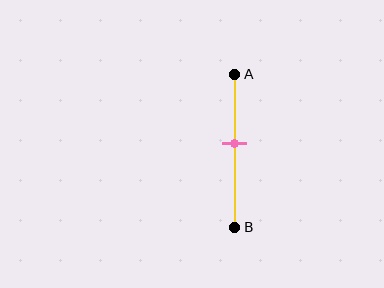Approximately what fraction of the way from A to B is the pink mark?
The pink mark is approximately 45% of the way from A to B.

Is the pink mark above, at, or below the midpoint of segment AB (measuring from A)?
The pink mark is above the midpoint of segment AB.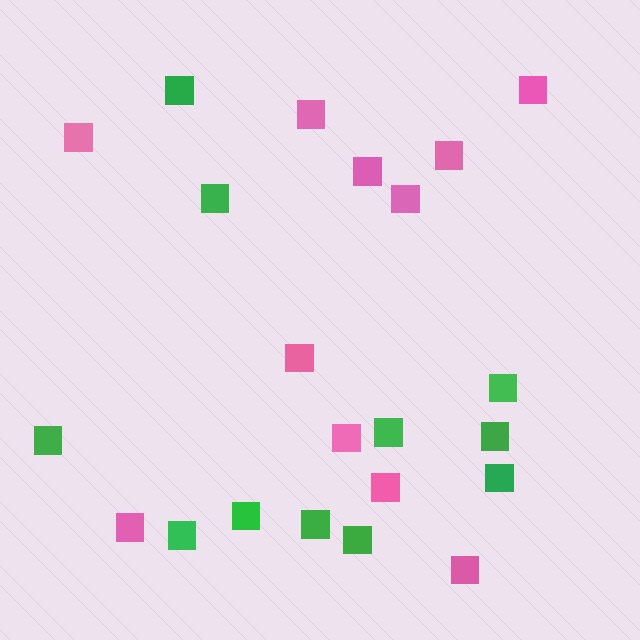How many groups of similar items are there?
There are 2 groups: one group of pink squares (11) and one group of green squares (11).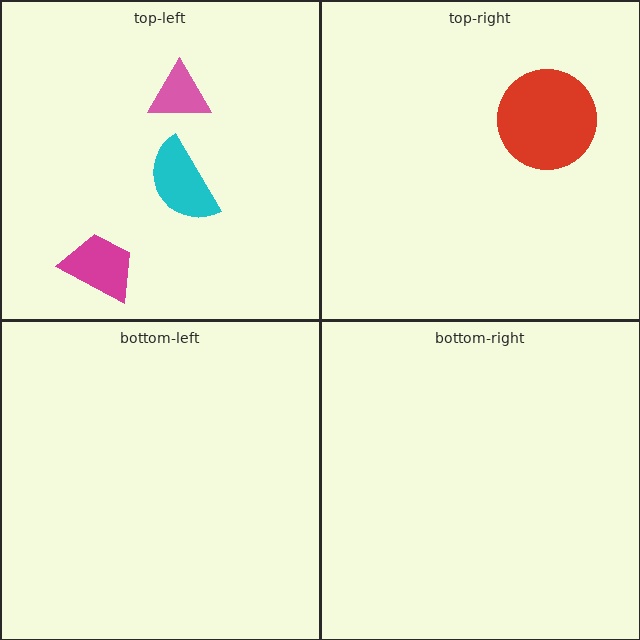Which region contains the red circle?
The top-right region.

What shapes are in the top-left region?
The cyan semicircle, the magenta trapezoid, the pink triangle.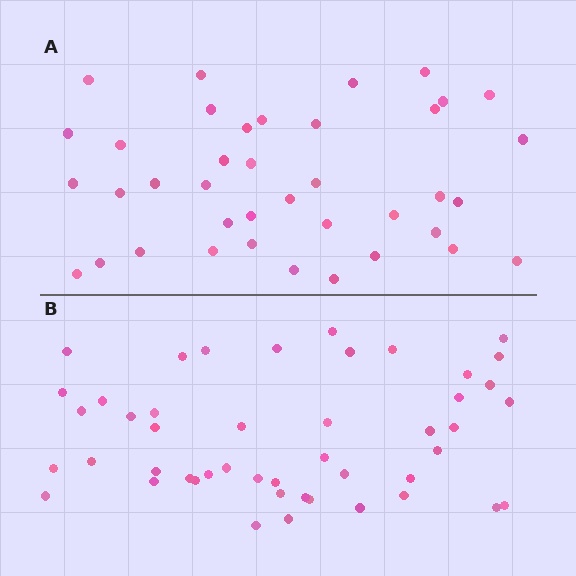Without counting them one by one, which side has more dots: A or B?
Region B (the bottom region) has more dots.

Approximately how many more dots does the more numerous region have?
Region B has roughly 8 or so more dots than region A.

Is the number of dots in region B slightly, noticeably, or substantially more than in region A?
Region B has only slightly more — the two regions are fairly close. The ratio is roughly 1.2 to 1.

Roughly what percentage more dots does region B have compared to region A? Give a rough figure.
About 20% more.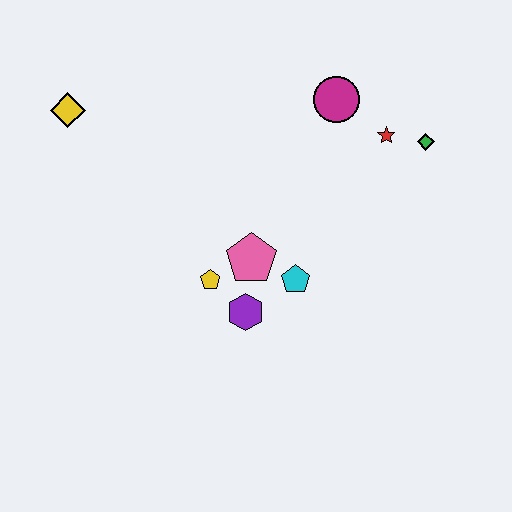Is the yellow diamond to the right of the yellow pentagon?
No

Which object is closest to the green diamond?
The red star is closest to the green diamond.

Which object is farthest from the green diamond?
The yellow diamond is farthest from the green diamond.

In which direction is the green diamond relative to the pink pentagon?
The green diamond is to the right of the pink pentagon.